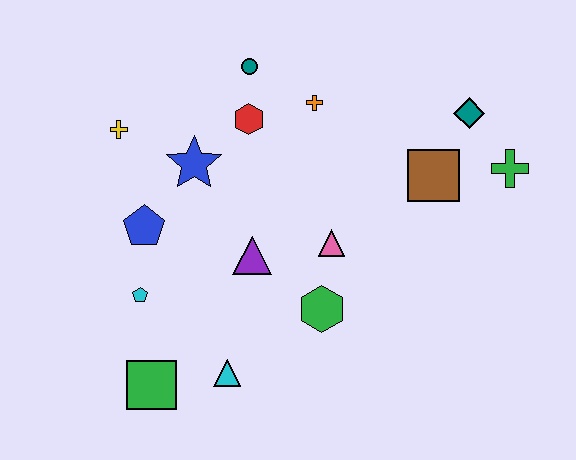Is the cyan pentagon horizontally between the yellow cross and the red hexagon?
Yes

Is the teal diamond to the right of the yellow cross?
Yes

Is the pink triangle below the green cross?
Yes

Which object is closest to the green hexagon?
The pink triangle is closest to the green hexagon.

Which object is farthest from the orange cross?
The green square is farthest from the orange cross.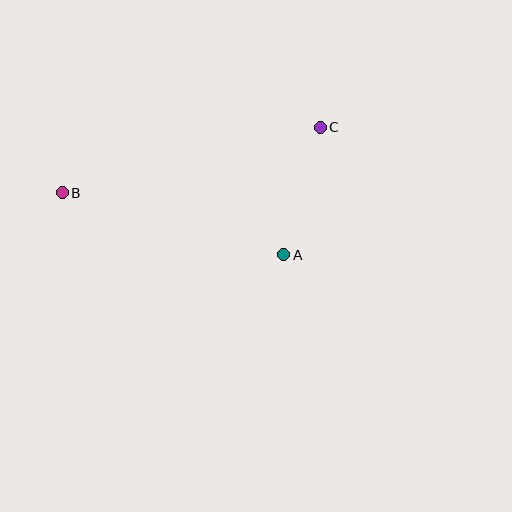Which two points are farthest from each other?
Points B and C are farthest from each other.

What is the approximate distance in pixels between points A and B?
The distance between A and B is approximately 230 pixels.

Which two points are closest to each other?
Points A and C are closest to each other.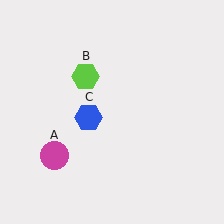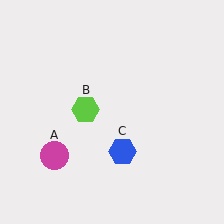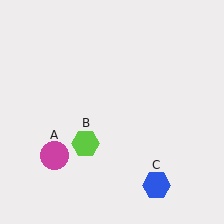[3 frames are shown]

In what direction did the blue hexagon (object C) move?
The blue hexagon (object C) moved down and to the right.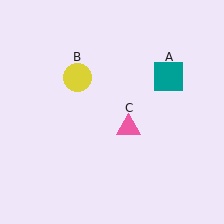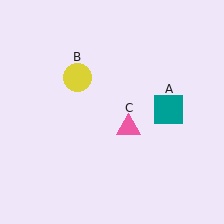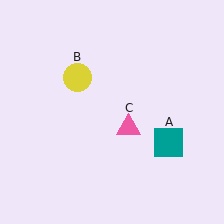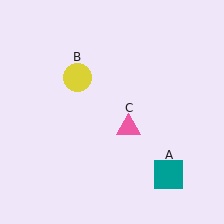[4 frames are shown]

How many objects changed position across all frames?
1 object changed position: teal square (object A).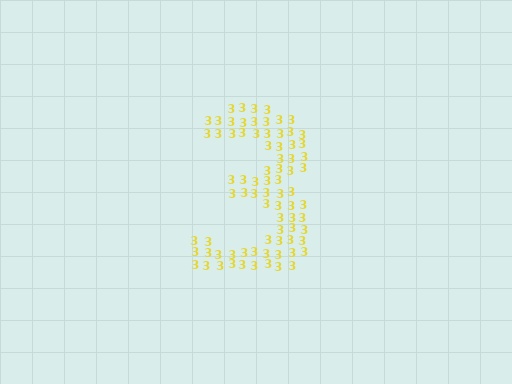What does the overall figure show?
The overall figure shows the digit 3.